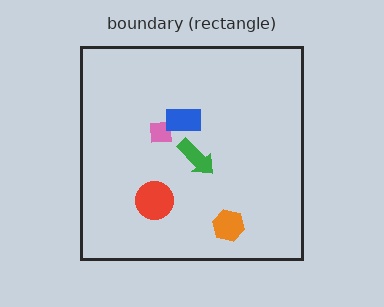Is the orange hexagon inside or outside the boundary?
Inside.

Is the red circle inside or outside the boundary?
Inside.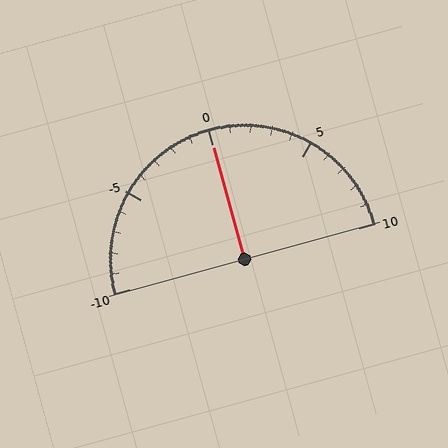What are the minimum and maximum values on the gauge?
The gauge ranges from -10 to 10.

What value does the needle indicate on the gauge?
The needle indicates approximately 0.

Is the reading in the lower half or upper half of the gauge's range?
The reading is in the upper half of the range (-10 to 10).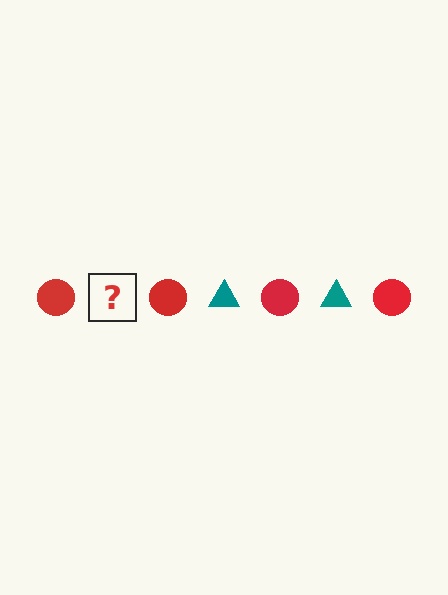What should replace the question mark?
The question mark should be replaced with a teal triangle.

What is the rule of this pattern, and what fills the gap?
The rule is that the pattern alternates between red circle and teal triangle. The gap should be filled with a teal triangle.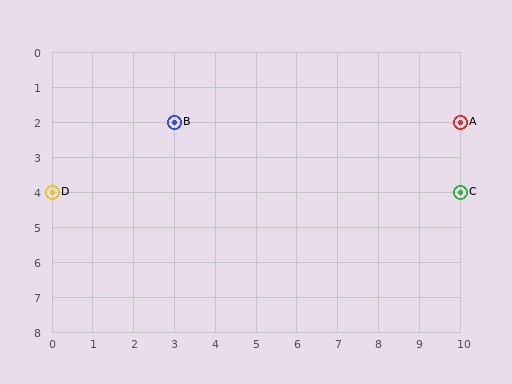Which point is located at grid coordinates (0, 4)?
Point D is at (0, 4).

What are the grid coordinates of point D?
Point D is at grid coordinates (0, 4).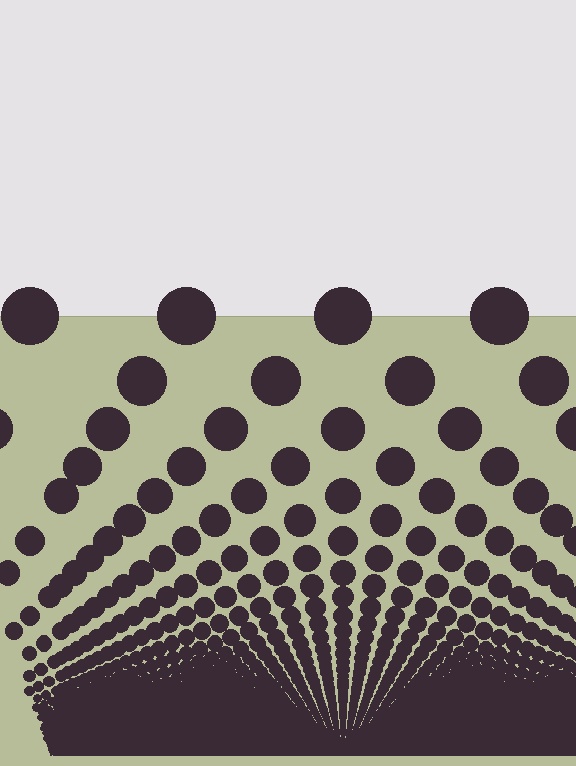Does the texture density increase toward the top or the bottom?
Density increases toward the bottom.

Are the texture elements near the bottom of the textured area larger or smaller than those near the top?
Smaller. The gradient is inverted — elements near the bottom are smaller and denser.